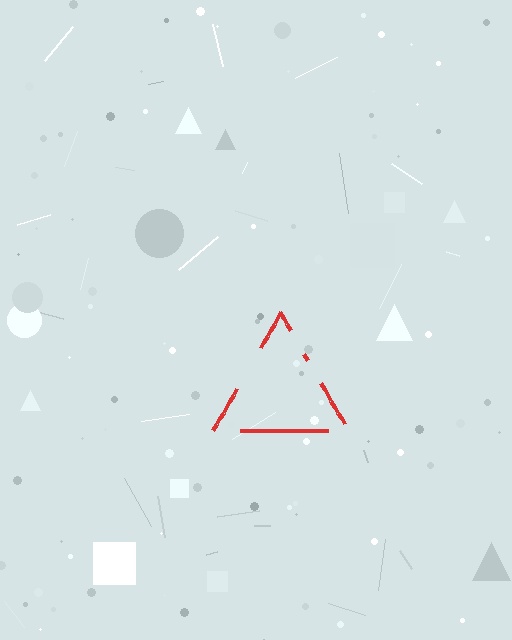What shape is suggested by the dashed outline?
The dashed outline suggests a triangle.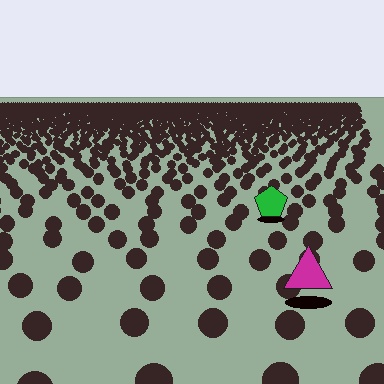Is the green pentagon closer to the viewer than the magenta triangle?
No. The magenta triangle is closer — you can tell from the texture gradient: the ground texture is coarser near it.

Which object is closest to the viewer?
The magenta triangle is closest. The texture marks near it are larger and more spread out.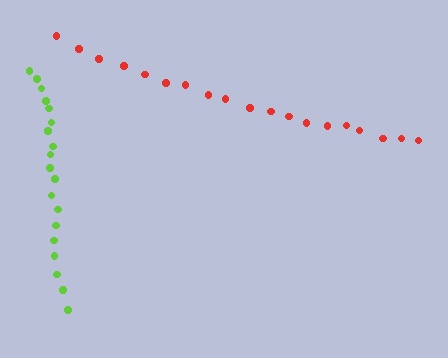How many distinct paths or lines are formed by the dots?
There are 2 distinct paths.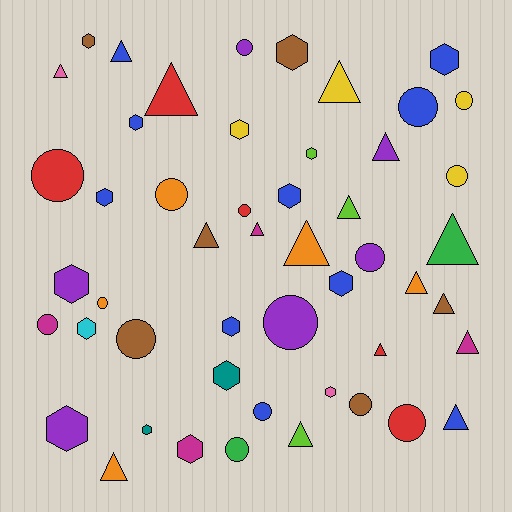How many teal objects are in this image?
There are 2 teal objects.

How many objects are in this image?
There are 50 objects.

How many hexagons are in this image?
There are 17 hexagons.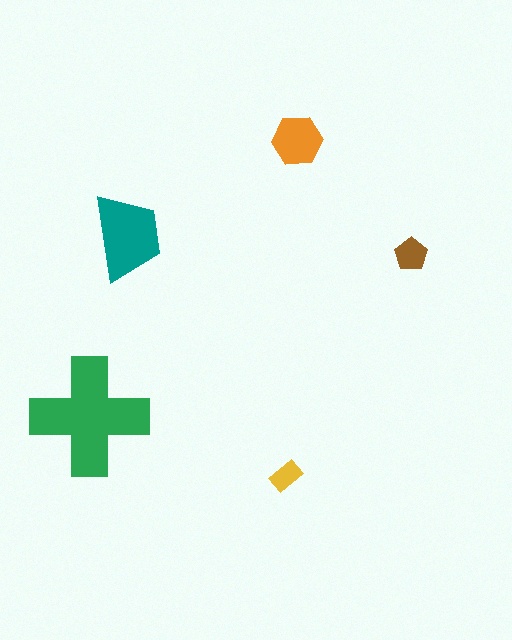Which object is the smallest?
The yellow rectangle.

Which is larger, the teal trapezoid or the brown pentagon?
The teal trapezoid.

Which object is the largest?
The green cross.